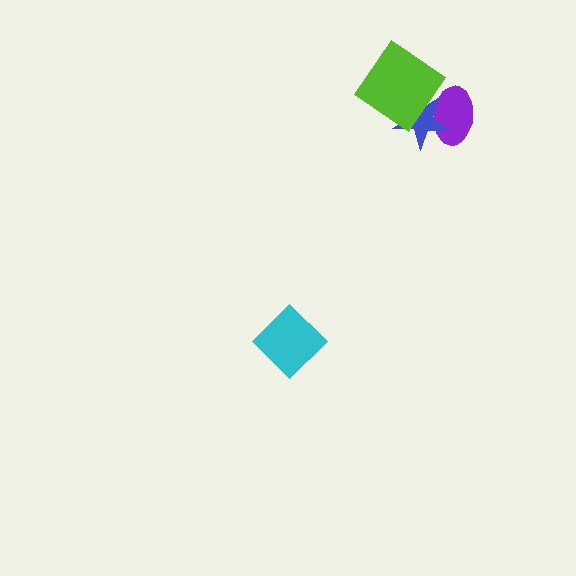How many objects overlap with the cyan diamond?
0 objects overlap with the cyan diamond.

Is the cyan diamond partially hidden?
No, no other shape covers it.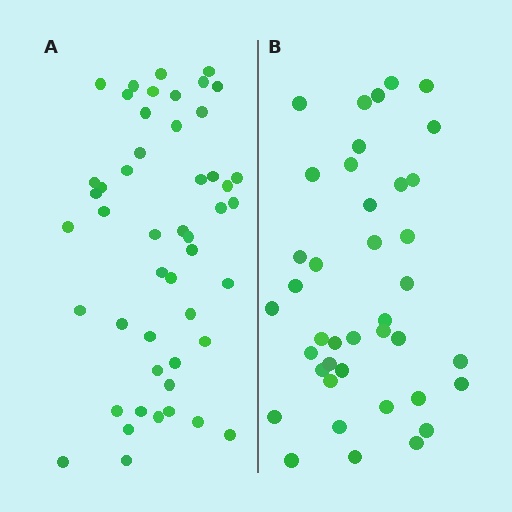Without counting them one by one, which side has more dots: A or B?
Region A (the left region) has more dots.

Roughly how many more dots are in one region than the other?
Region A has roughly 8 or so more dots than region B.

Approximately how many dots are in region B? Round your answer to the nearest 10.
About 40 dots.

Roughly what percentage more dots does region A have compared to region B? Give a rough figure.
About 20% more.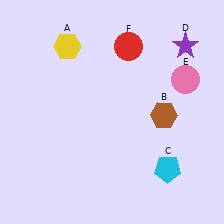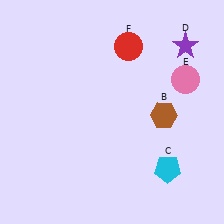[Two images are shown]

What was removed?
The yellow hexagon (A) was removed in Image 2.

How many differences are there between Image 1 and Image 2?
There is 1 difference between the two images.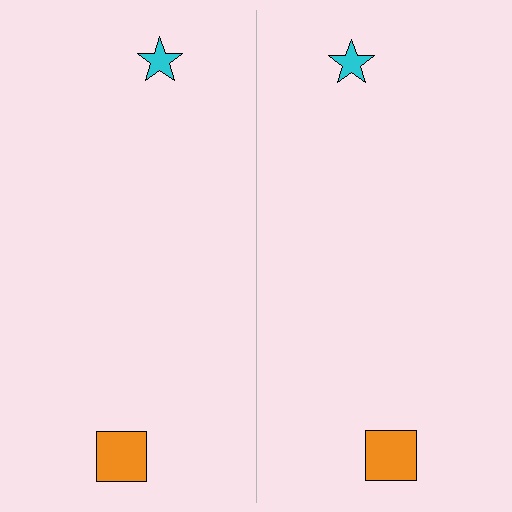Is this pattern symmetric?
Yes, this pattern has bilateral (reflection) symmetry.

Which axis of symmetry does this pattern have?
The pattern has a vertical axis of symmetry running through the center of the image.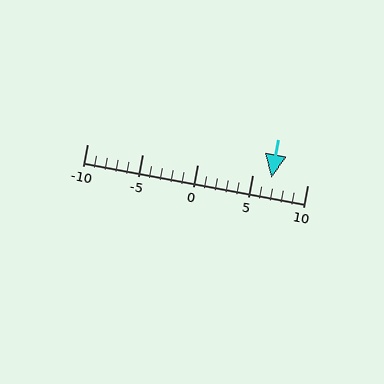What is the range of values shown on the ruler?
The ruler shows values from -10 to 10.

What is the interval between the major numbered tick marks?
The major tick marks are spaced 5 units apart.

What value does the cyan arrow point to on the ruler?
The cyan arrow points to approximately 7.